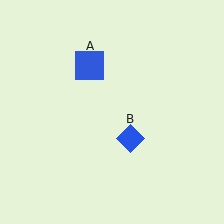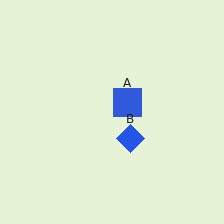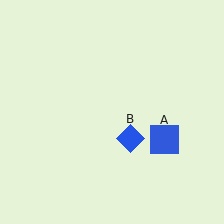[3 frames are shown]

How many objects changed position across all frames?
1 object changed position: blue square (object A).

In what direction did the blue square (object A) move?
The blue square (object A) moved down and to the right.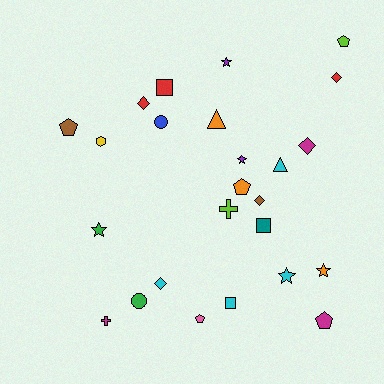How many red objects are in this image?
There are 3 red objects.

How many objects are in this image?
There are 25 objects.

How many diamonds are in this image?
There are 5 diamonds.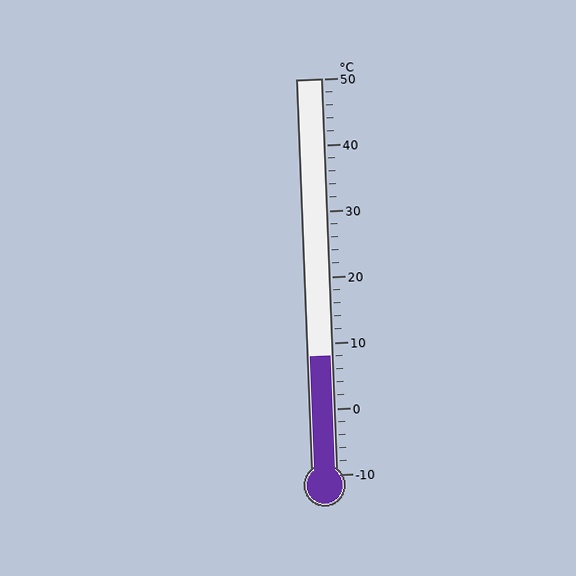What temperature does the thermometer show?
The thermometer shows approximately 8°C.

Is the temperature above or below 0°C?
The temperature is above 0°C.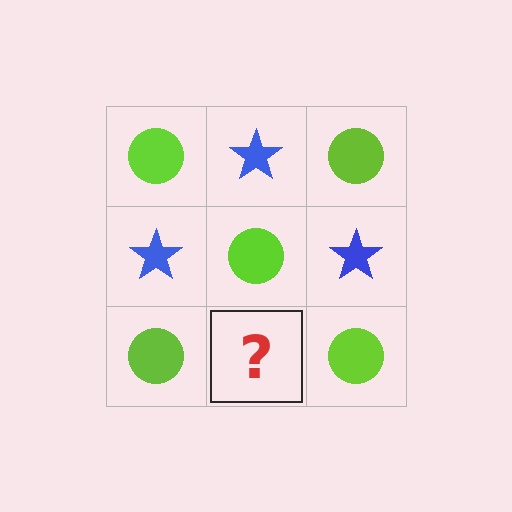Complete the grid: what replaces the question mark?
The question mark should be replaced with a blue star.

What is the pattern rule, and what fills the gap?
The rule is that it alternates lime circle and blue star in a checkerboard pattern. The gap should be filled with a blue star.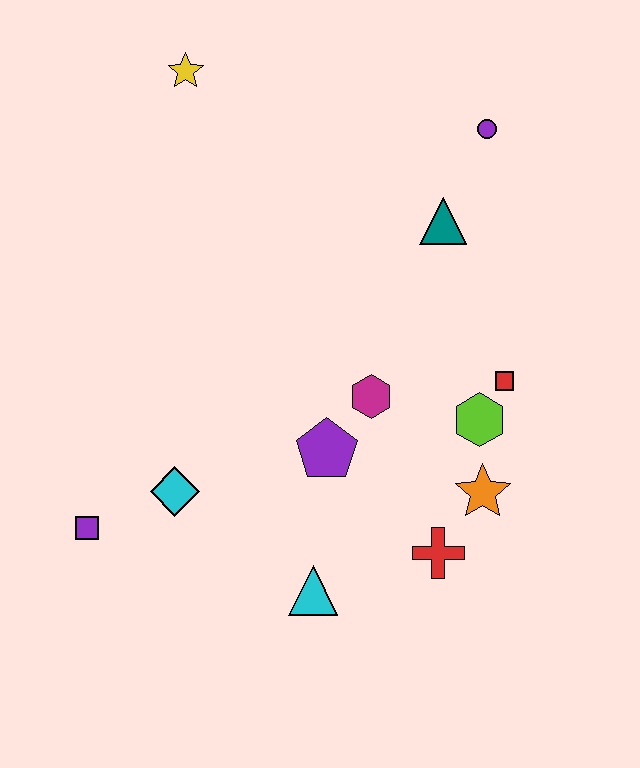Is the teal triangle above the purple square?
Yes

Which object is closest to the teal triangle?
The purple circle is closest to the teal triangle.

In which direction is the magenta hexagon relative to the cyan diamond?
The magenta hexagon is to the right of the cyan diamond.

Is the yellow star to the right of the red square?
No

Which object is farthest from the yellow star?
The red cross is farthest from the yellow star.